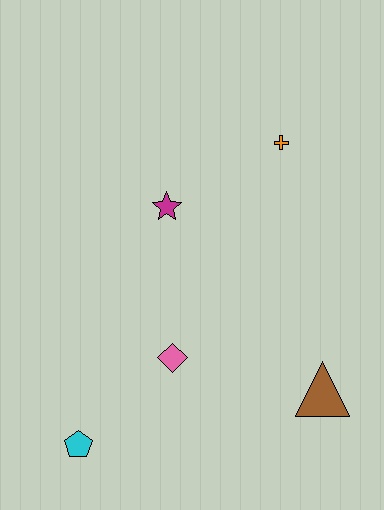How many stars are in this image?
There is 1 star.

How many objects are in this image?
There are 5 objects.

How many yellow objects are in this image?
There are no yellow objects.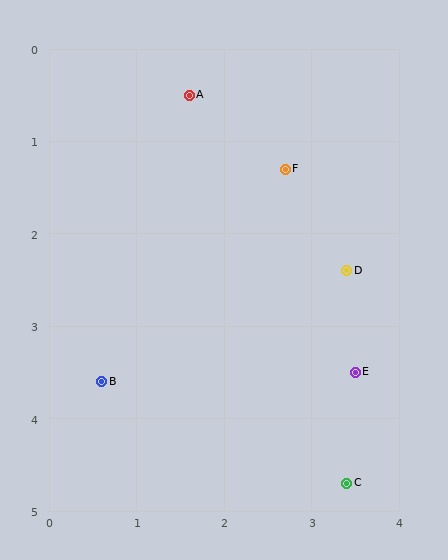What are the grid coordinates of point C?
Point C is at approximately (3.4, 4.7).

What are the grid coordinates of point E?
Point E is at approximately (3.5, 3.5).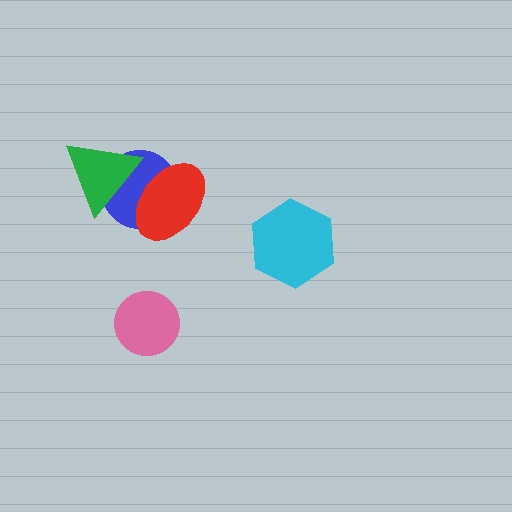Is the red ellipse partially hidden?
Yes, it is partially covered by another shape.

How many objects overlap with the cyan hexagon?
0 objects overlap with the cyan hexagon.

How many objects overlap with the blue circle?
2 objects overlap with the blue circle.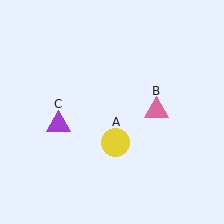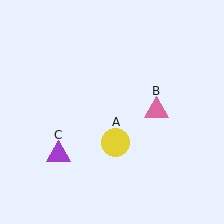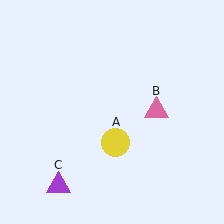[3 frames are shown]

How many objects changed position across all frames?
1 object changed position: purple triangle (object C).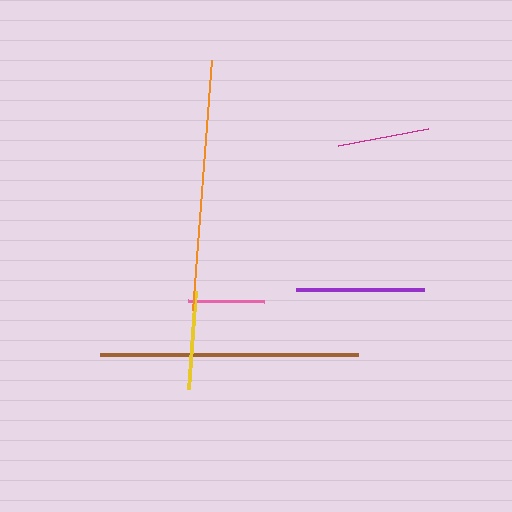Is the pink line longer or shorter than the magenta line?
The magenta line is longer than the pink line.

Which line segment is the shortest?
The pink line is the shortest at approximately 77 pixels.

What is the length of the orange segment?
The orange segment is approximately 250 pixels long.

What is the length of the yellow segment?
The yellow segment is approximately 98 pixels long.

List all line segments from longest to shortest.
From longest to shortest: brown, orange, purple, yellow, magenta, pink.